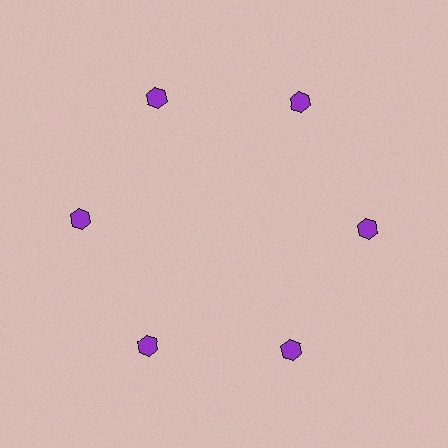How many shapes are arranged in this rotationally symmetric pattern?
There are 6 shapes, arranged in 6 groups of 1.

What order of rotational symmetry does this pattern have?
This pattern has 6-fold rotational symmetry.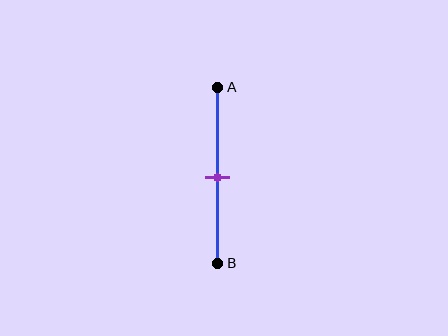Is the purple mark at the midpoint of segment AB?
Yes, the mark is approximately at the midpoint.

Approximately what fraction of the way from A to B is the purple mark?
The purple mark is approximately 50% of the way from A to B.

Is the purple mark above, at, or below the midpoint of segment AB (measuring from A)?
The purple mark is approximately at the midpoint of segment AB.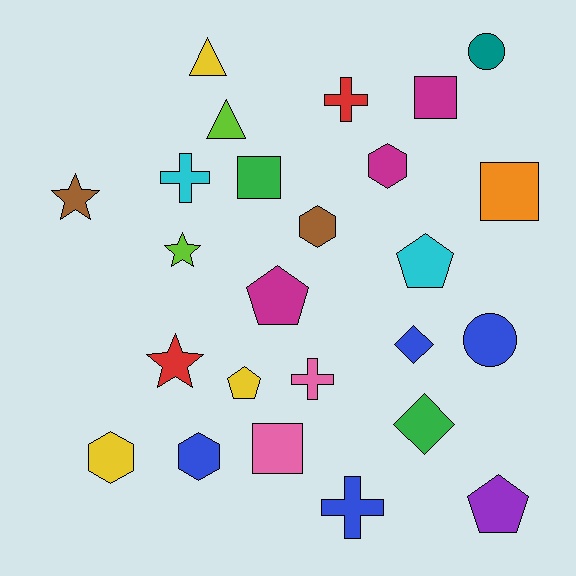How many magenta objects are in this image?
There are 3 magenta objects.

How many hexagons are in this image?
There are 4 hexagons.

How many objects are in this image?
There are 25 objects.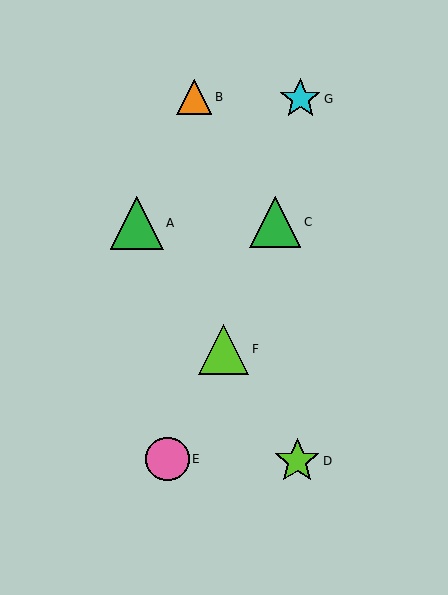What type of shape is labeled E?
Shape E is a pink circle.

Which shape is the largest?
The green triangle (labeled A) is the largest.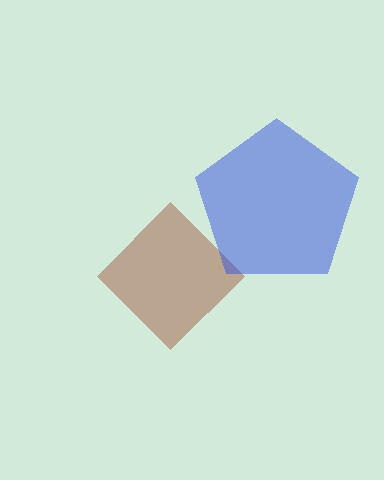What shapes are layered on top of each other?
The layered shapes are: a brown diamond, a blue pentagon.